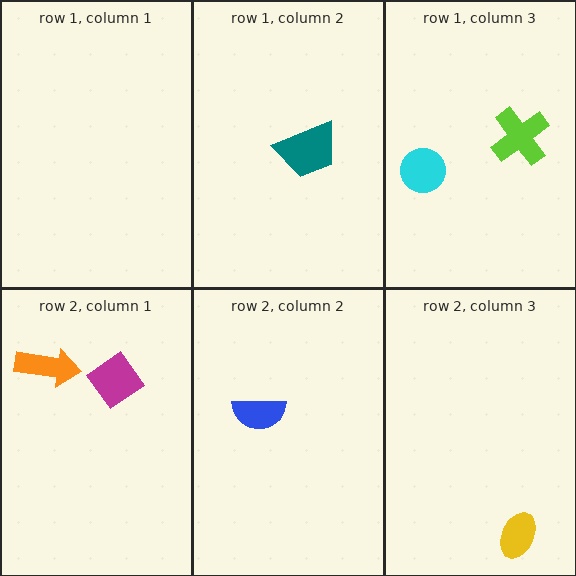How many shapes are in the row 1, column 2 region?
1.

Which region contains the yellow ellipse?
The row 2, column 3 region.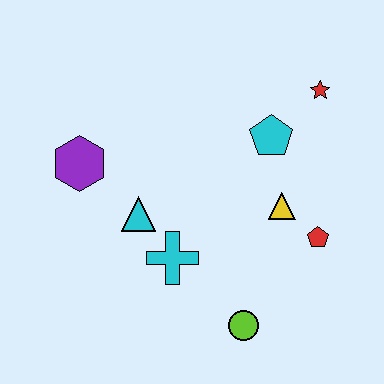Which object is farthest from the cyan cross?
The red star is farthest from the cyan cross.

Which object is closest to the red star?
The cyan pentagon is closest to the red star.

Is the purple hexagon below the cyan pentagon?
Yes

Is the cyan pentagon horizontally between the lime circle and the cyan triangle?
No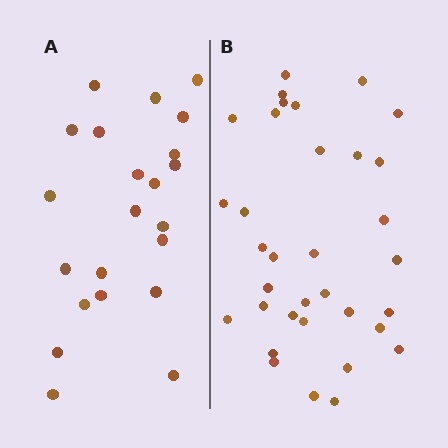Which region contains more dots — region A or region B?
Region B (the right region) has more dots.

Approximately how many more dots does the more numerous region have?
Region B has roughly 12 or so more dots than region A.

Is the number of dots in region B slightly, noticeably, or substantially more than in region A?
Region B has substantially more. The ratio is roughly 1.5 to 1.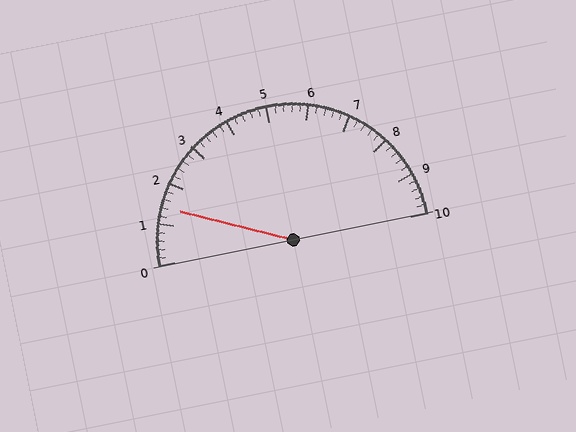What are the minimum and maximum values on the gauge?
The gauge ranges from 0 to 10.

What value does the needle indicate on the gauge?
The needle indicates approximately 1.4.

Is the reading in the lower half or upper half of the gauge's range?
The reading is in the lower half of the range (0 to 10).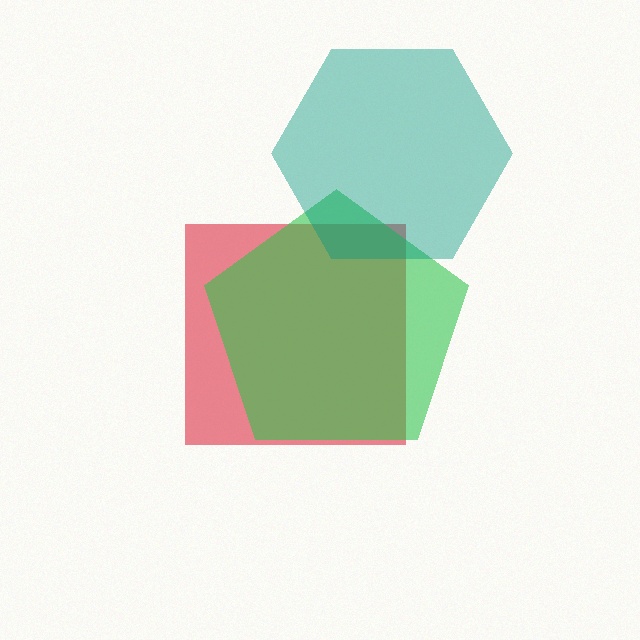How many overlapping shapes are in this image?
There are 3 overlapping shapes in the image.